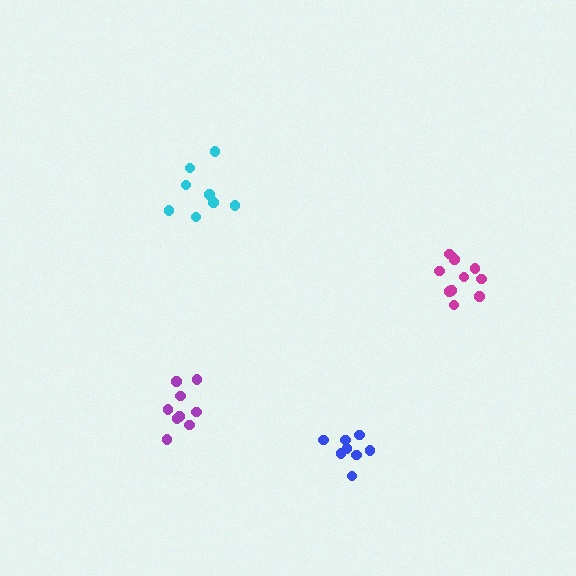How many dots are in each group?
Group 1: 9 dots, Group 2: 8 dots, Group 3: 11 dots, Group 4: 8 dots (36 total).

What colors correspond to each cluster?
The clusters are colored: purple, cyan, magenta, blue.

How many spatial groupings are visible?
There are 4 spatial groupings.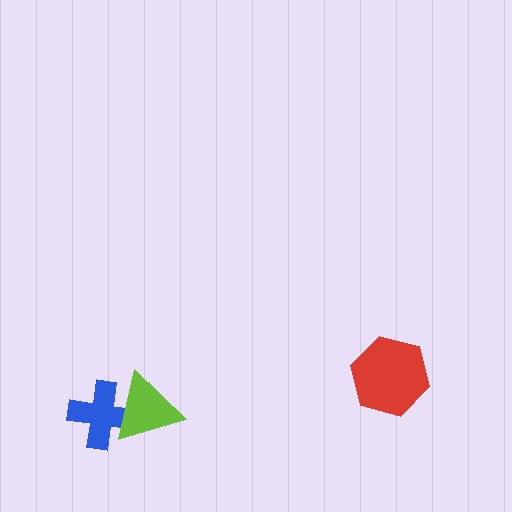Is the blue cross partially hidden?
Yes, it is partially covered by another shape.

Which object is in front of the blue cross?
The lime triangle is in front of the blue cross.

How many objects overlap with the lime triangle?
1 object overlaps with the lime triangle.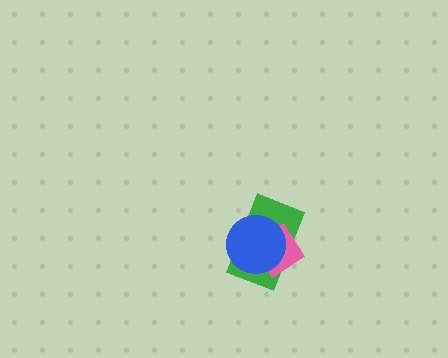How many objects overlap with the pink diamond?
2 objects overlap with the pink diamond.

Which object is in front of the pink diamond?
The blue circle is in front of the pink diamond.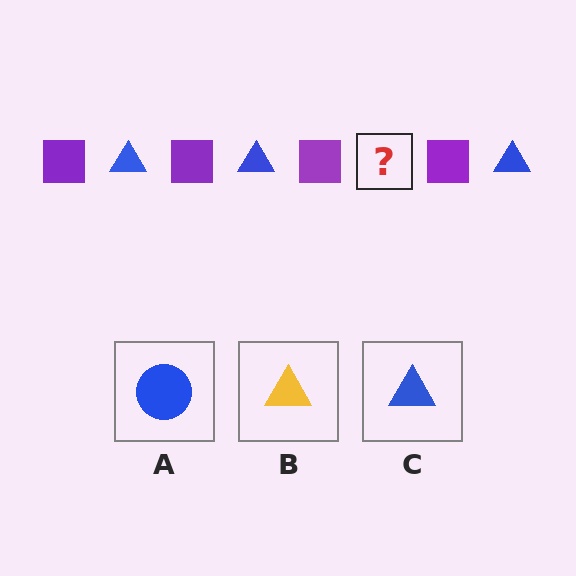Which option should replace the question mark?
Option C.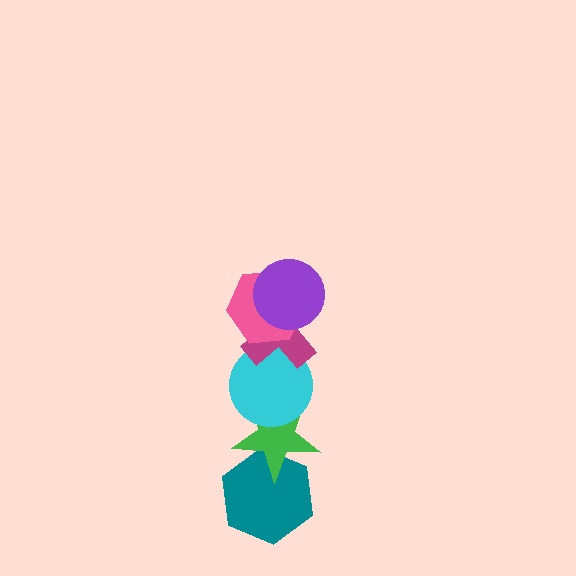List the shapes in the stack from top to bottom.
From top to bottom: the purple circle, the pink hexagon, the magenta cross, the cyan circle, the green star, the teal hexagon.